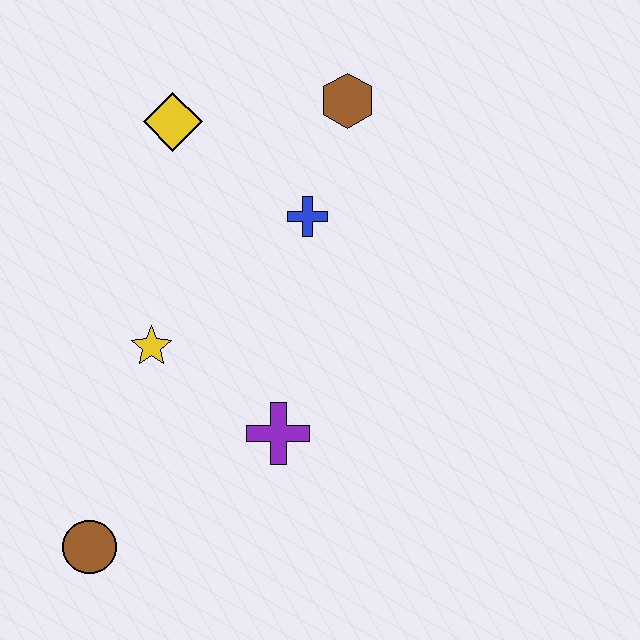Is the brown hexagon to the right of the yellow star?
Yes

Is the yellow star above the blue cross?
No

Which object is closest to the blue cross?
The brown hexagon is closest to the blue cross.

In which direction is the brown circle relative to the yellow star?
The brown circle is below the yellow star.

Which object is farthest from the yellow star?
The brown hexagon is farthest from the yellow star.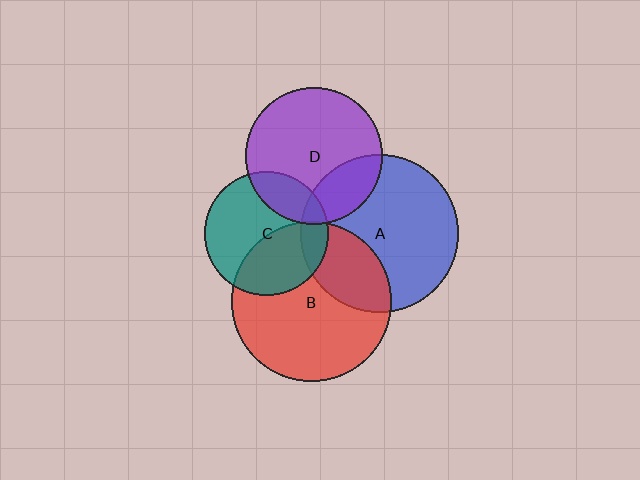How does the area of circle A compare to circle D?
Approximately 1.3 times.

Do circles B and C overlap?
Yes.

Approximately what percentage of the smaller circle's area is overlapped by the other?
Approximately 40%.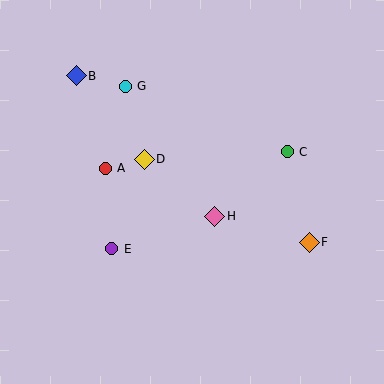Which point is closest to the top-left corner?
Point B is closest to the top-left corner.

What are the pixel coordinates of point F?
Point F is at (309, 242).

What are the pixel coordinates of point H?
Point H is at (215, 216).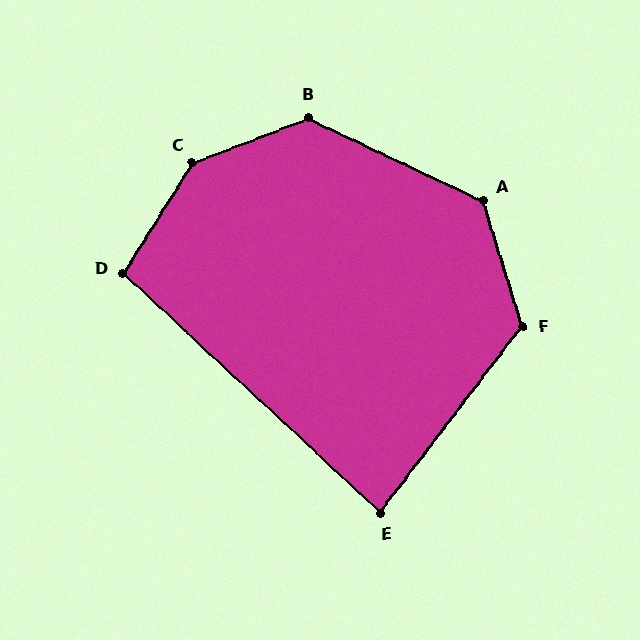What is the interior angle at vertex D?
Approximately 101 degrees (obtuse).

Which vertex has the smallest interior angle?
E, at approximately 84 degrees.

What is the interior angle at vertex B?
Approximately 134 degrees (obtuse).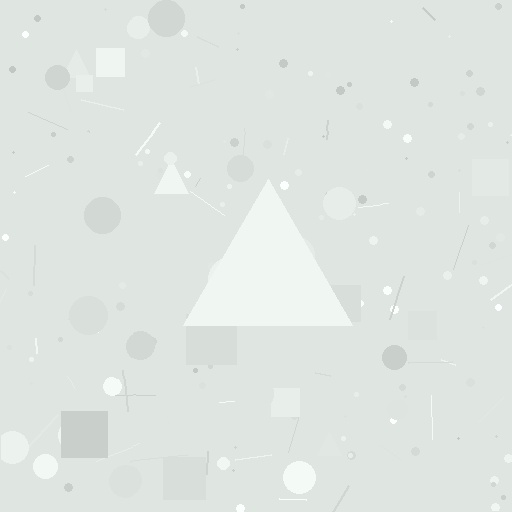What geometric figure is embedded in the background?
A triangle is embedded in the background.